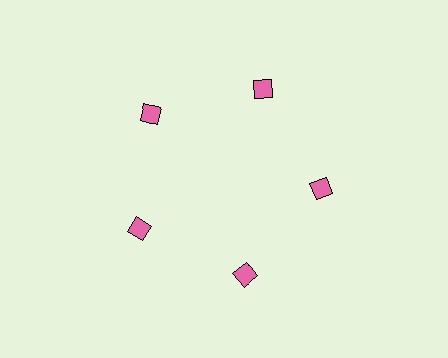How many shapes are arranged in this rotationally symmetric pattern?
There are 5 shapes, arranged in 5 groups of 1.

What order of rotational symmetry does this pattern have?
This pattern has 5-fold rotational symmetry.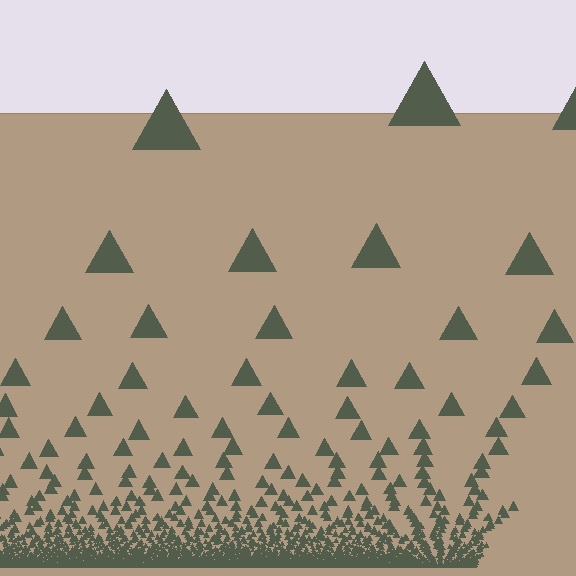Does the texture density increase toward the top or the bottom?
Density increases toward the bottom.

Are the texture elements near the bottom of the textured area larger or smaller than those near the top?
Smaller. The gradient is inverted — elements near the bottom are smaller and denser.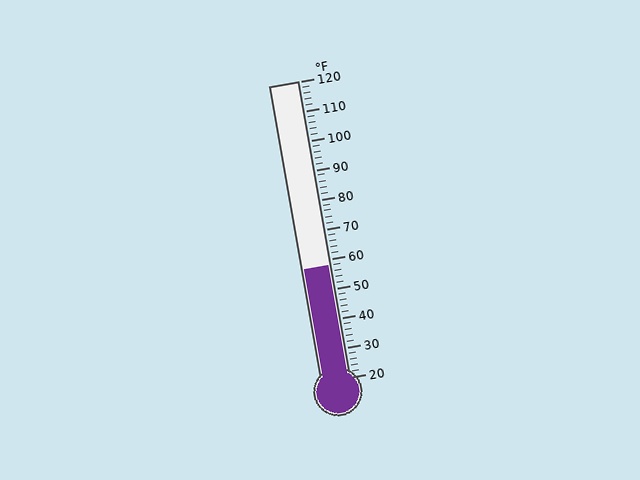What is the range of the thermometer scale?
The thermometer scale ranges from 20°F to 120°F.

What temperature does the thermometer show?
The thermometer shows approximately 58°F.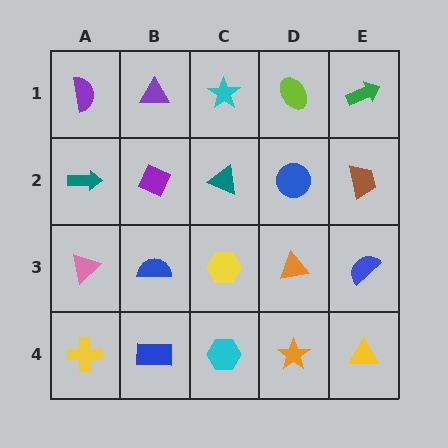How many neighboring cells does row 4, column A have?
2.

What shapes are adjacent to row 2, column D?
A lime ellipse (row 1, column D), an orange triangle (row 3, column D), a teal triangle (row 2, column C), a brown trapezoid (row 2, column E).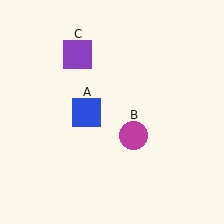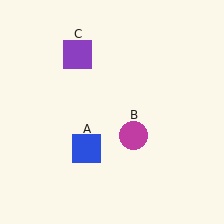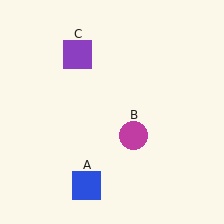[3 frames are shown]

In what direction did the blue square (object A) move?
The blue square (object A) moved down.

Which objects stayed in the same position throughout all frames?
Magenta circle (object B) and purple square (object C) remained stationary.